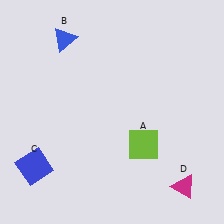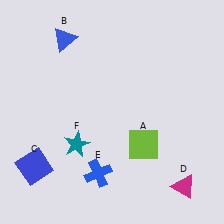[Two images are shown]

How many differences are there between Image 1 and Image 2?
There are 2 differences between the two images.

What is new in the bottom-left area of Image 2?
A teal star (F) was added in the bottom-left area of Image 2.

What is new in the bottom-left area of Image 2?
A blue cross (E) was added in the bottom-left area of Image 2.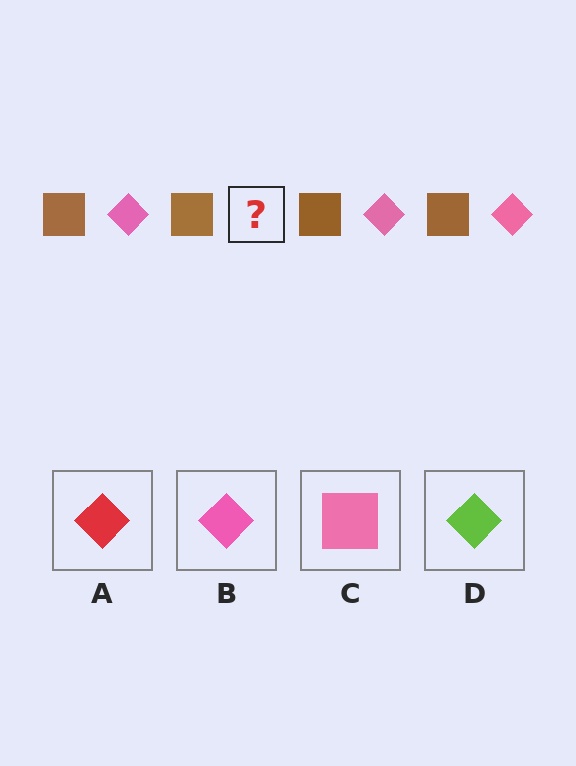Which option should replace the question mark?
Option B.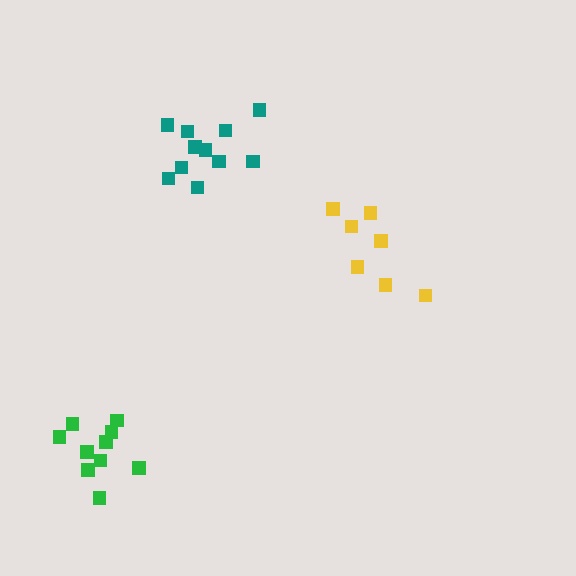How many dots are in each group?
Group 1: 7 dots, Group 2: 10 dots, Group 3: 11 dots (28 total).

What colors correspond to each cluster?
The clusters are colored: yellow, green, teal.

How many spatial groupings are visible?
There are 3 spatial groupings.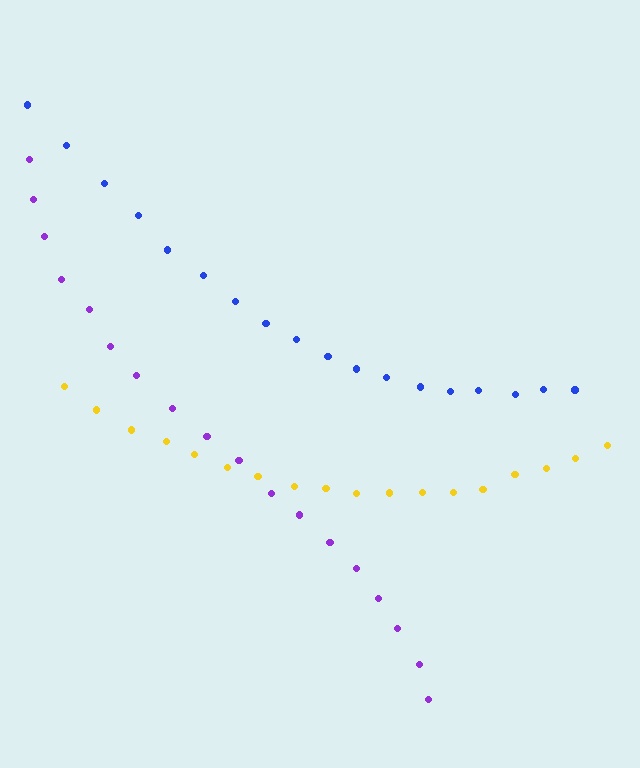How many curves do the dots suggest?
There are 3 distinct paths.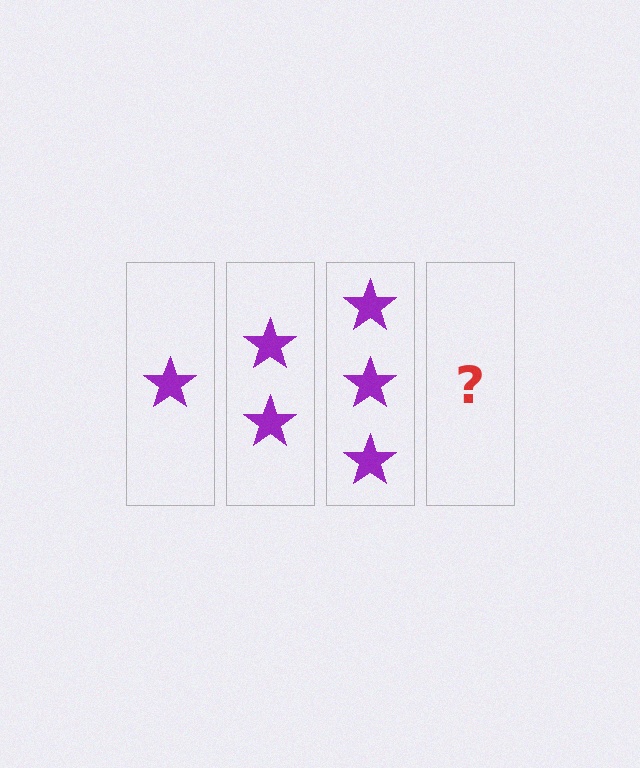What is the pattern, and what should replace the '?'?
The pattern is that each step adds one more star. The '?' should be 4 stars.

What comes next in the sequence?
The next element should be 4 stars.